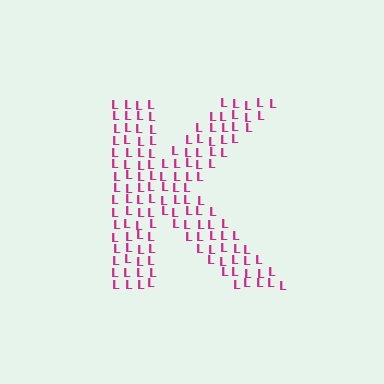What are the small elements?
The small elements are letter L's.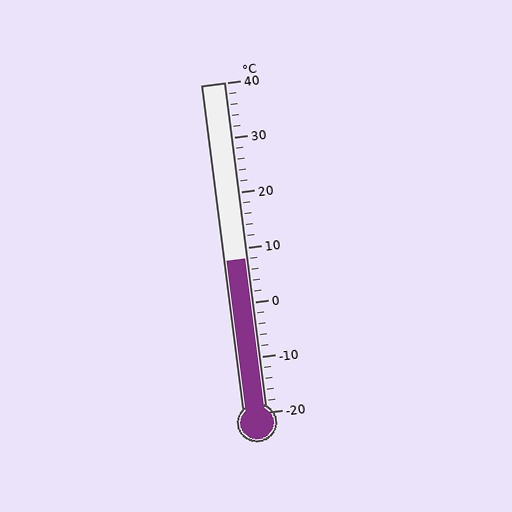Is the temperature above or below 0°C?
The temperature is above 0°C.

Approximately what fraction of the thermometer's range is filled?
The thermometer is filled to approximately 45% of its range.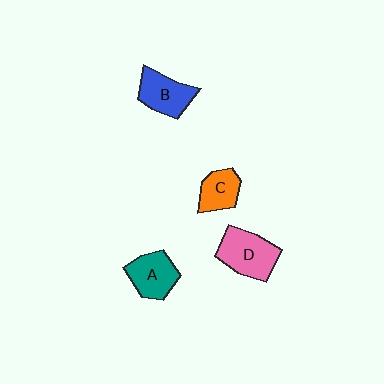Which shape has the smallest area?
Shape C (orange).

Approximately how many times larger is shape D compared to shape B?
Approximately 1.2 times.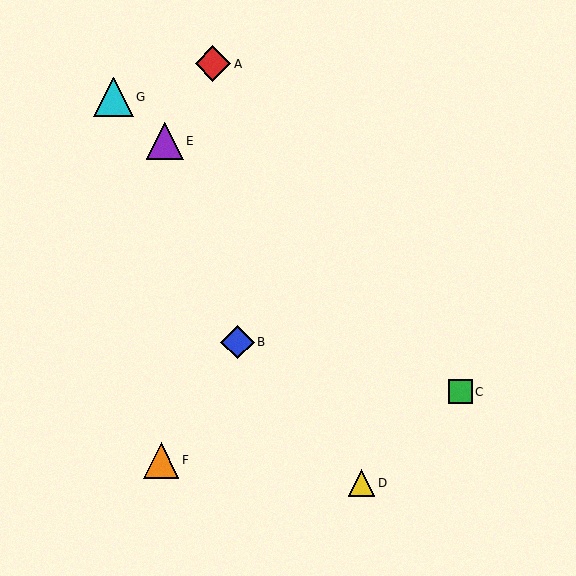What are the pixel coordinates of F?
Object F is at (161, 460).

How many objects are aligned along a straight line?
3 objects (C, E, G) are aligned along a straight line.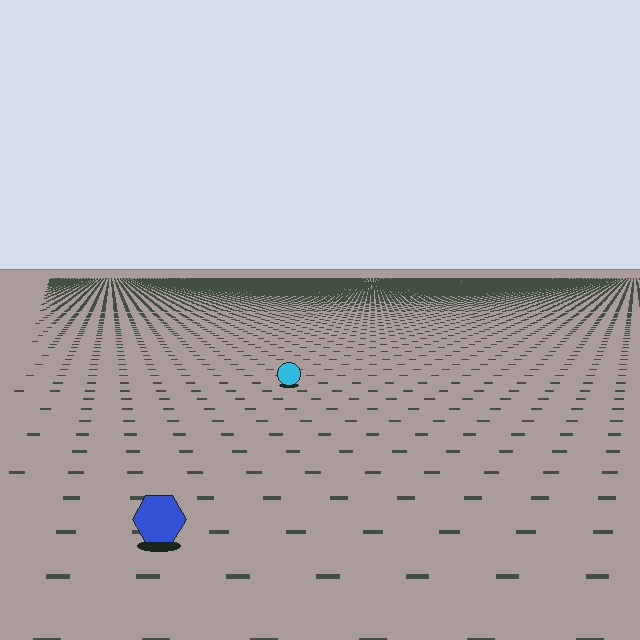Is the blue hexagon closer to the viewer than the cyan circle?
Yes. The blue hexagon is closer — you can tell from the texture gradient: the ground texture is coarser near it.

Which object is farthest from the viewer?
The cyan circle is farthest from the viewer. It appears smaller and the ground texture around it is denser.